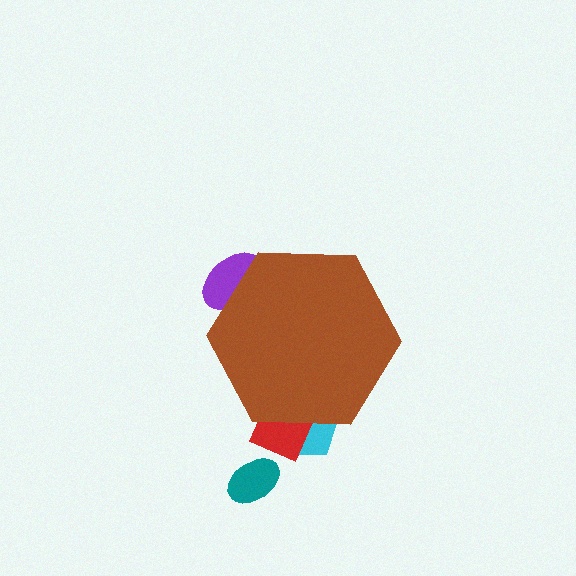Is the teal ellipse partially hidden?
No, the teal ellipse is fully visible.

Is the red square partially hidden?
Yes, the red square is partially hidden behind the brown hexagon.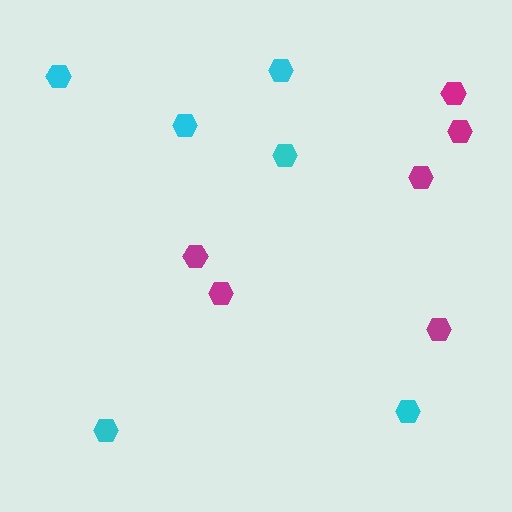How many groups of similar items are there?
There are 2 groups: one group of cyan hexagons (6) and one group of magenta hexagons (6).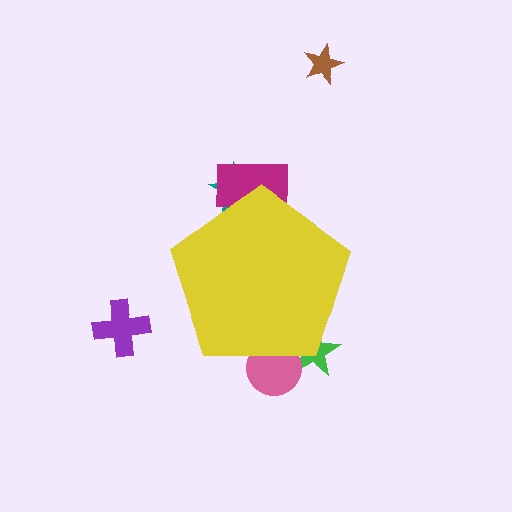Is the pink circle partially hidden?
Yes, the pink circle is partially hidden behind the yellow pentagon.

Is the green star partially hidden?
Yes, the green star is partially hidden behind the yellow pentagon.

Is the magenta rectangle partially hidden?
Yes, the magenta rectangle is partially hidden behind the yellow pentagon.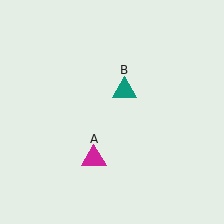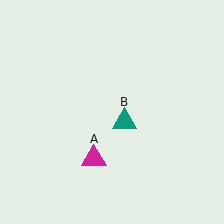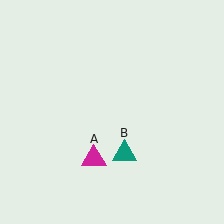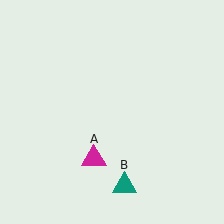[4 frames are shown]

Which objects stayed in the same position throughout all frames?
Magenta triangle (object A) remained stationary.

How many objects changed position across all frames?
1 object changed position: teal triangle (object B).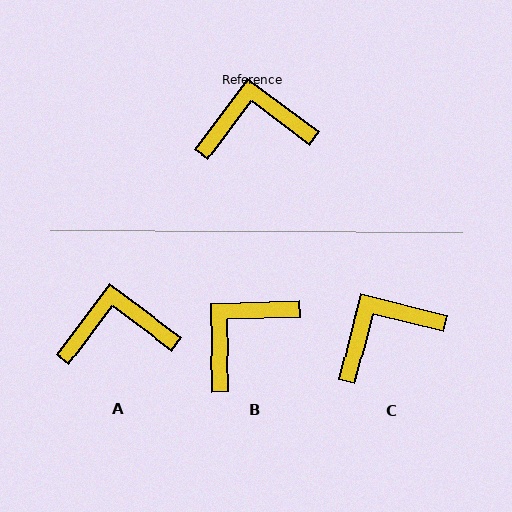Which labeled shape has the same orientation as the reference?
A.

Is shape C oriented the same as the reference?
No, it is off by about 23 degrees.